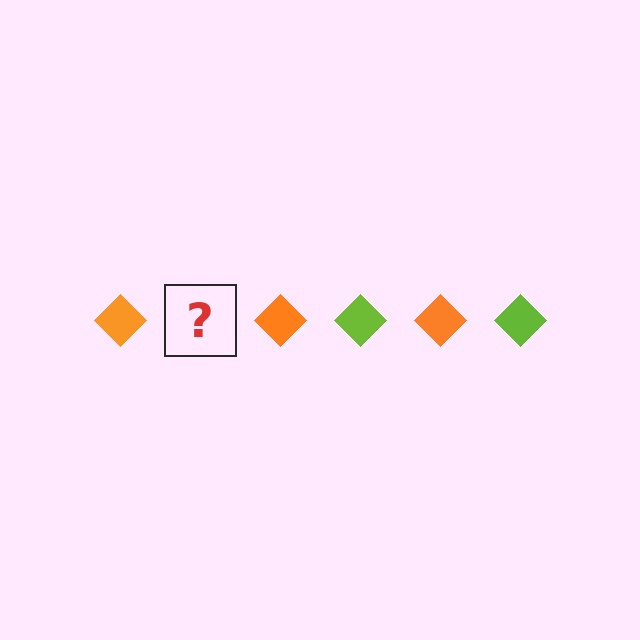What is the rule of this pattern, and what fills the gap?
The rule is that the pattern cycles through orange, lime diamonds. The gap should be filled with a lime diamond.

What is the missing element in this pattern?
The missing element is a lime diamond.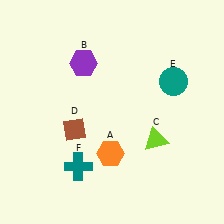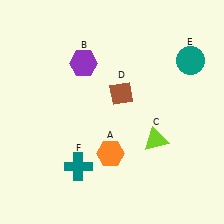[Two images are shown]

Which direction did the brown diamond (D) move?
The brown diamond (D) moved right.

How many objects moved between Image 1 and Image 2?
2 objects moved between the two images.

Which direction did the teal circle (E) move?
The teal circle (E) moved up.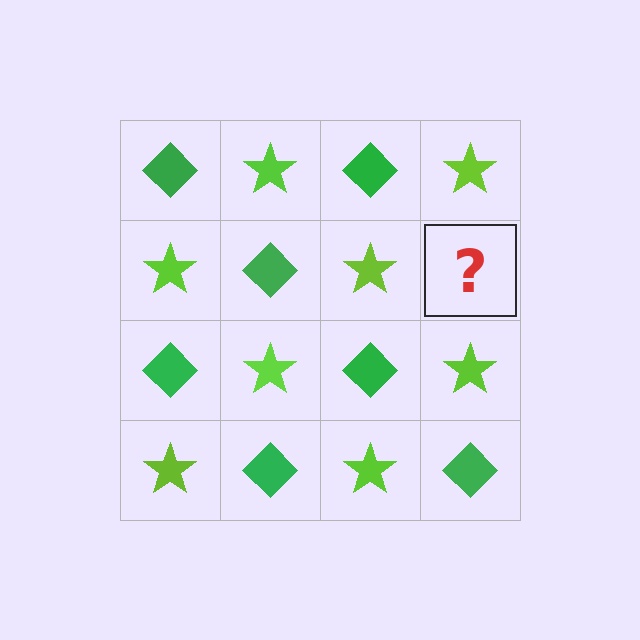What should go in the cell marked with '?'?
The missing cell should contain a green diamond.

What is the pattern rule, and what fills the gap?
The rule is that it alternates green diamond and lime star in a checkerboard pattern. The gap should be filled with a green diamond.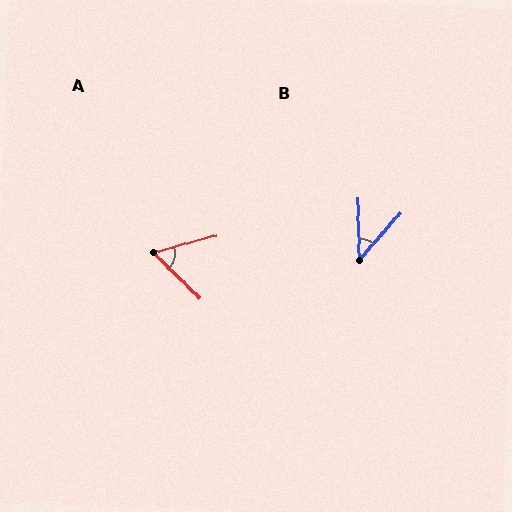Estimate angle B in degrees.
Approximately 42 degrees.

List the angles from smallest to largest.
B (42°), A (60°).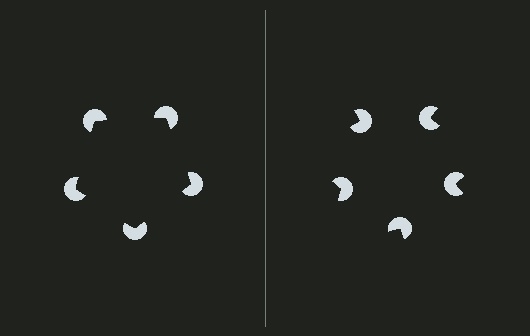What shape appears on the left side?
An illusory pentagon.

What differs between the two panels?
The pac-man discs are positioned identically on both sides; only the wedge orientations differ. On the left they align to a pentagon; on the right they are misaligned.